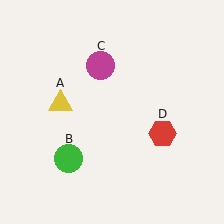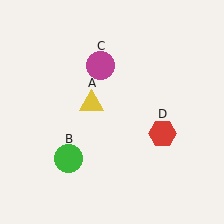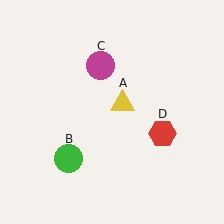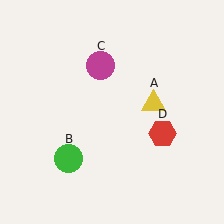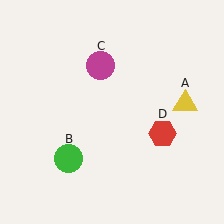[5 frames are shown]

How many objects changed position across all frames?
1 object changed position: yellow triangle (object A).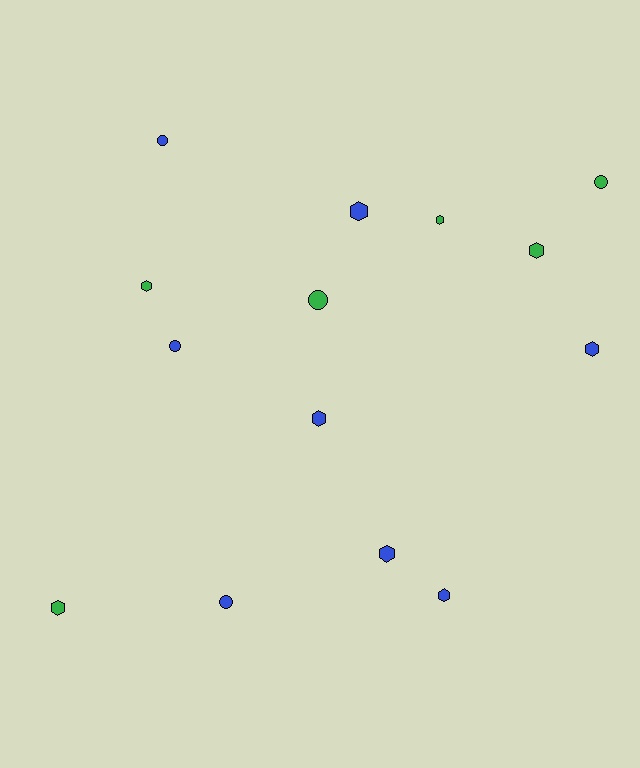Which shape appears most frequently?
Hexagon, with 9 objects.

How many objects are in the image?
There are 14 objects.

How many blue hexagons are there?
There are 5 blue hexagons.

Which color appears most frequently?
Blue, with 8 objects.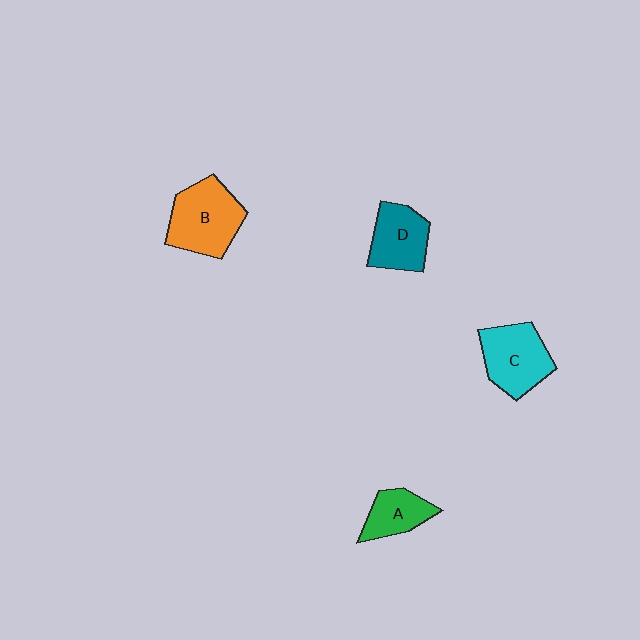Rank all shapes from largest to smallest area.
From largest to smallest: B (orange), C (cyan), D (teal), A (green).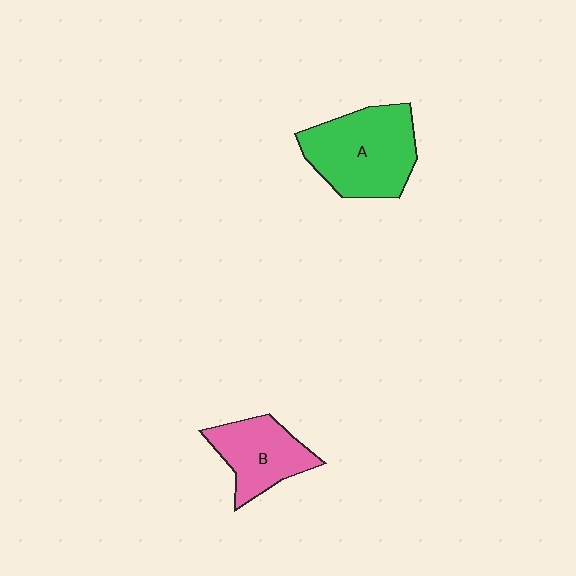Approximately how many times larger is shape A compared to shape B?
Approximately 1.5 times.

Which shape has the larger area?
Shape A (green).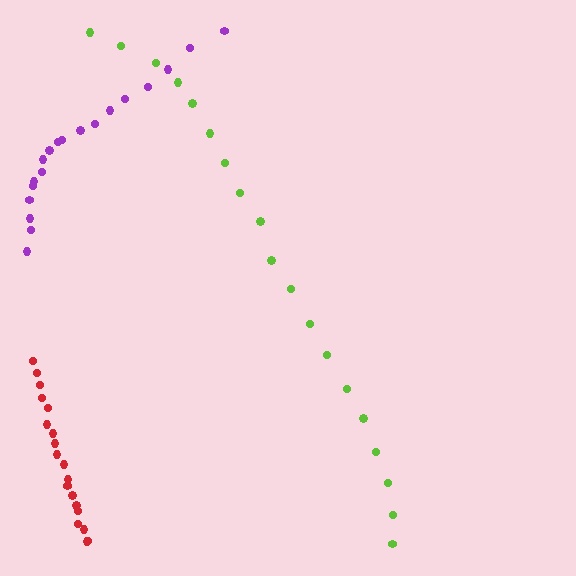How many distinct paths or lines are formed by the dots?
There are 3 distinct paths.